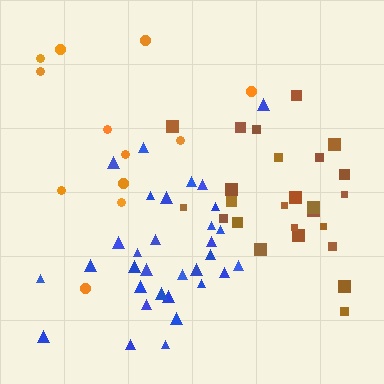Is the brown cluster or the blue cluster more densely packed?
Blue.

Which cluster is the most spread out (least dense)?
Orange.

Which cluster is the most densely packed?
Blue.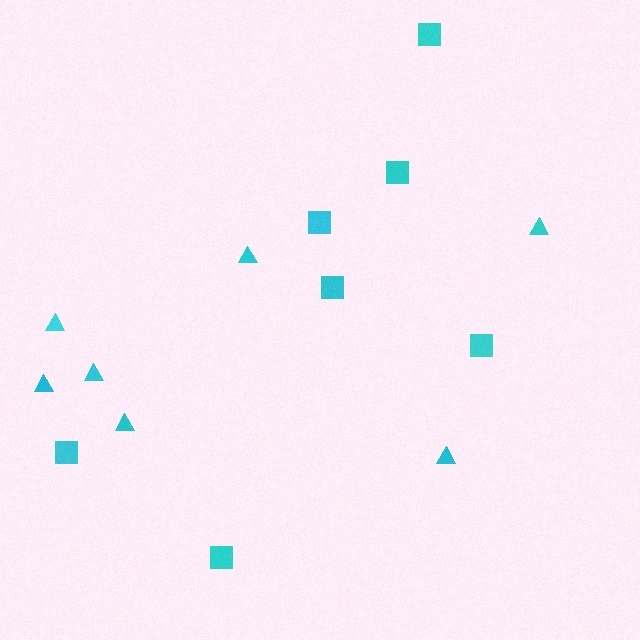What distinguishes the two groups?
There are 2 groups: one group of squares (7) and one group of triangles (7).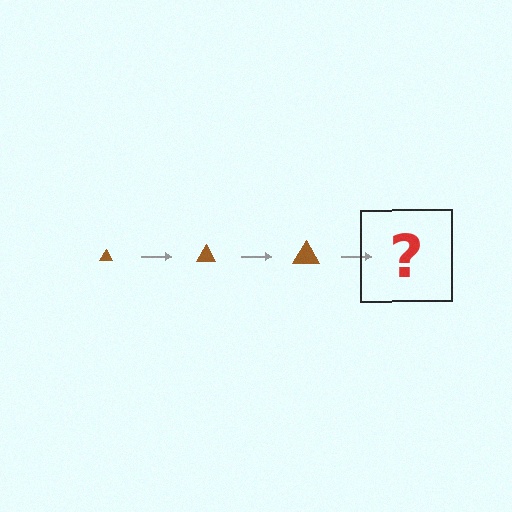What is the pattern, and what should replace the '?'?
The pattern is that the triangle gets progressively larger each step. The '?' should be a brown triangle, larger than the previous one.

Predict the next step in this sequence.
The next step is a brown triangle, larger than the previous one.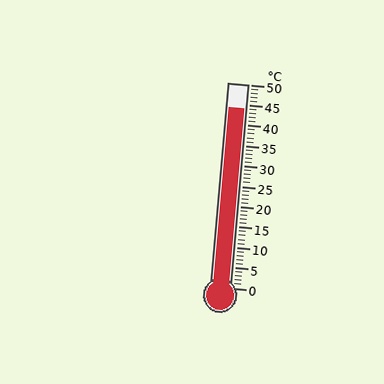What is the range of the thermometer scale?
The thermometer scale ranges from 0°C to 50°C.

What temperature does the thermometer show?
The thermometer shows approximately 44°C.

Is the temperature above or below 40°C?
The temperature is above 40°C.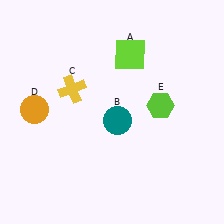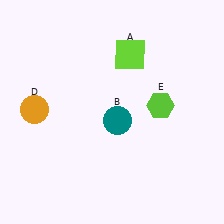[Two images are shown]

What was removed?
The yellow cross (C) was removed in Image 2.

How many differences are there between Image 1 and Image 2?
There is 1 difference between the two images.